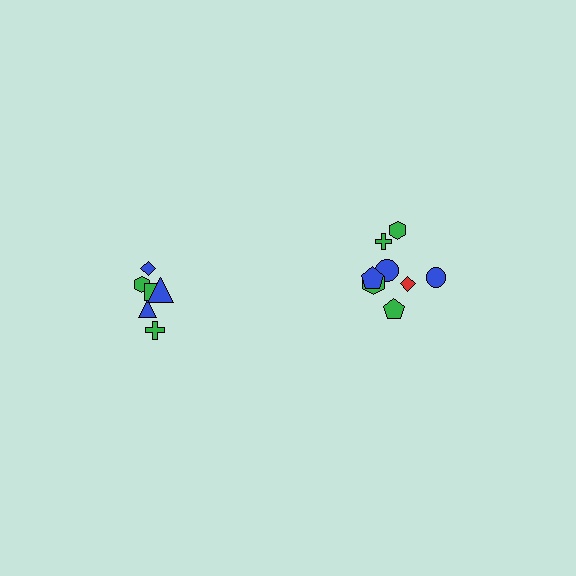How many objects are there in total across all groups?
There are 14 objects.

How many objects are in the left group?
There are 6 objects.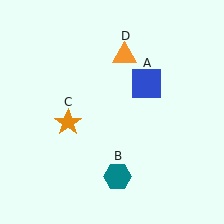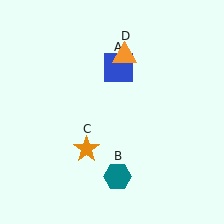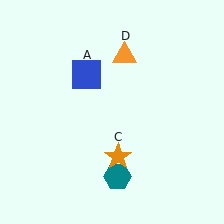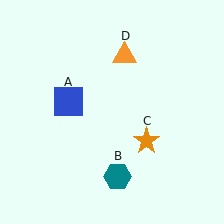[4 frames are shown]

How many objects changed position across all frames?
2 objects changed position: blue square (object A), orange star (object C).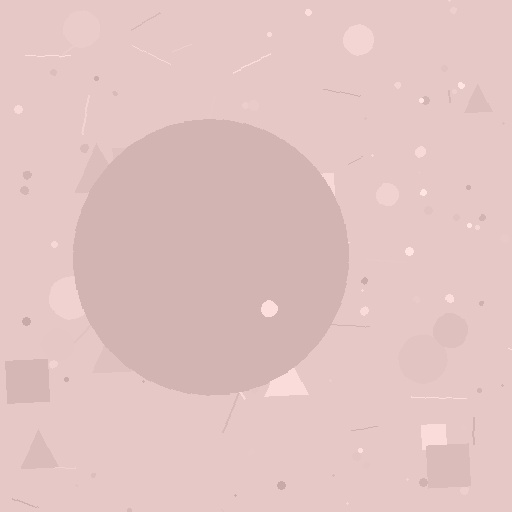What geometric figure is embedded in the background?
A circle is embedded in the background.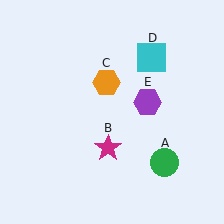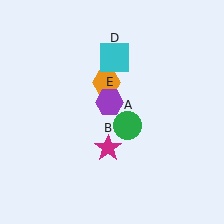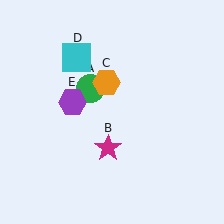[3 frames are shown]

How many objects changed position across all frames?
3 objects changed position: green circle (object A), cyan square (object D), purple hexagon (object E).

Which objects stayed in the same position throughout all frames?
Magenta star (object B) and orange hexagon (object C) remained stationary.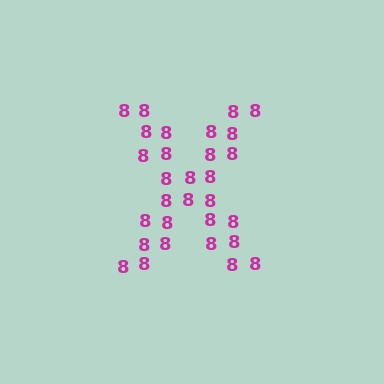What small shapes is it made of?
It is made of small digit 8's.